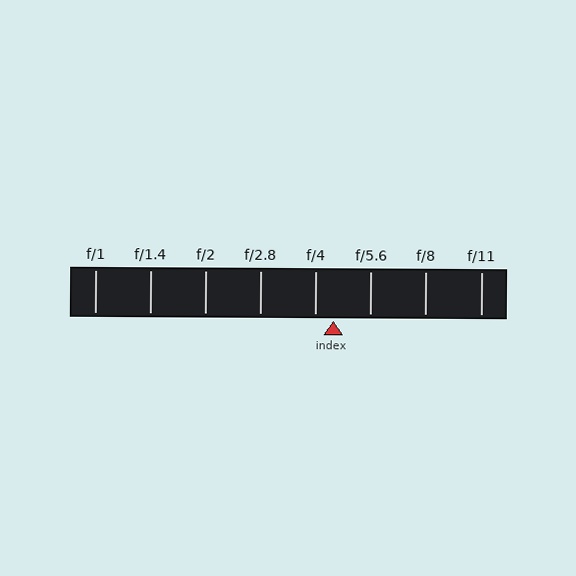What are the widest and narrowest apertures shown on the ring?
The widest aperture shown is f/1 and the narrowest is f/11.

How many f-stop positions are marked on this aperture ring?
There are 8 f-stop positions marked.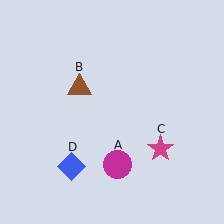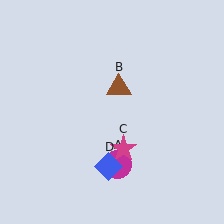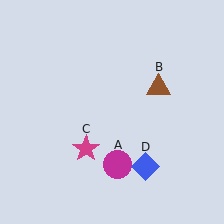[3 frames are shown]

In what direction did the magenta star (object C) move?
The magenta star (object C) moved left.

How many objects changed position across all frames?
3 objects changed position: brown triangle (object B), magenta star (object C), blue diamond (object D).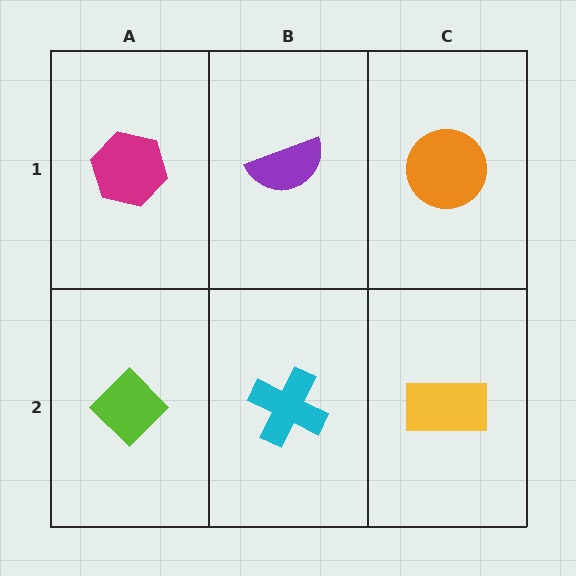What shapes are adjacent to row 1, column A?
A lime diamond (row 2, column A), a purple semicircle (row 1, column B).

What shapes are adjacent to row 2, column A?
A magenta hexagon (row 1, column A), a cyan cross (row 2, column B).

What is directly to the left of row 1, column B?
A magenta hexagon.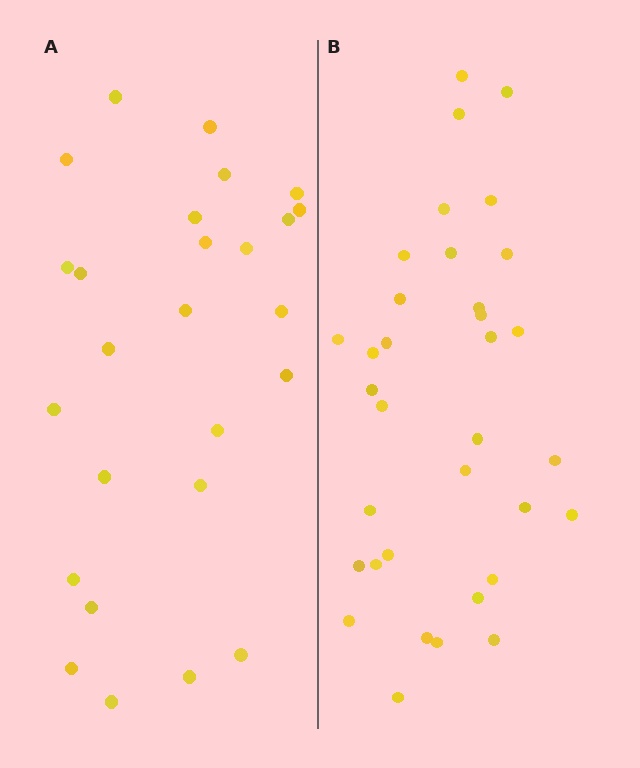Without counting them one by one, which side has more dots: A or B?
Region B (the right region) has more dots.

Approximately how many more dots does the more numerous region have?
Region B has roughly 8 or so more dots than region A.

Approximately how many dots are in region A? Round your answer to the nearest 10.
About 30 dots. (The exact count is 26, which rounds to 30.)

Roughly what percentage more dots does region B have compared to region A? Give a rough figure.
About 30% more.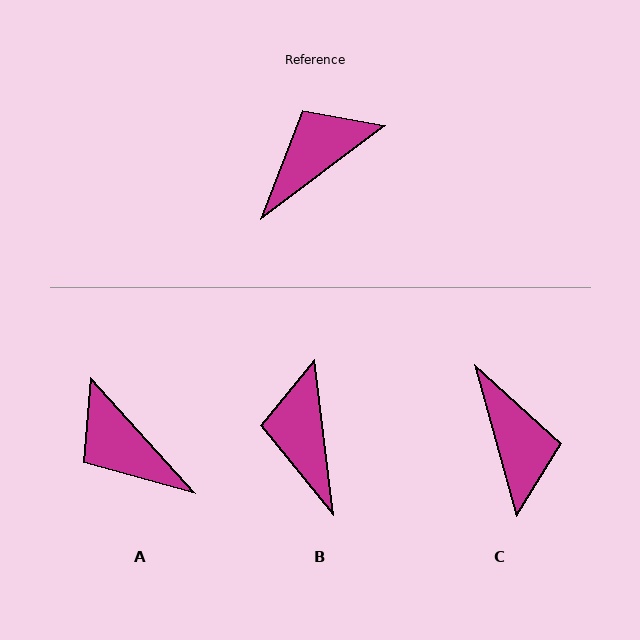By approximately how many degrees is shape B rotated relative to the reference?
Approximately 60 degrees counter-clockwise.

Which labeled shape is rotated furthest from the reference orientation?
C, about 111 degrees away.